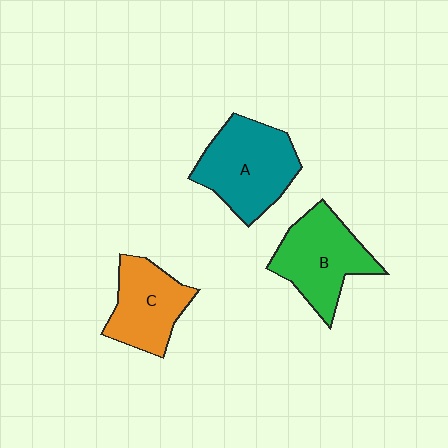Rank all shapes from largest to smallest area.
From largest to smallest: A (teal), B (green), C (orange).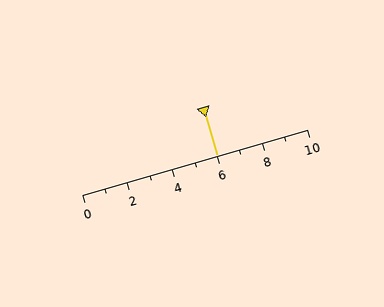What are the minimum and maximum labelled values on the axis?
The axis runs from 0 to 10.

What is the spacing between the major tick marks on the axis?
The major ticks are spaced 2 apart.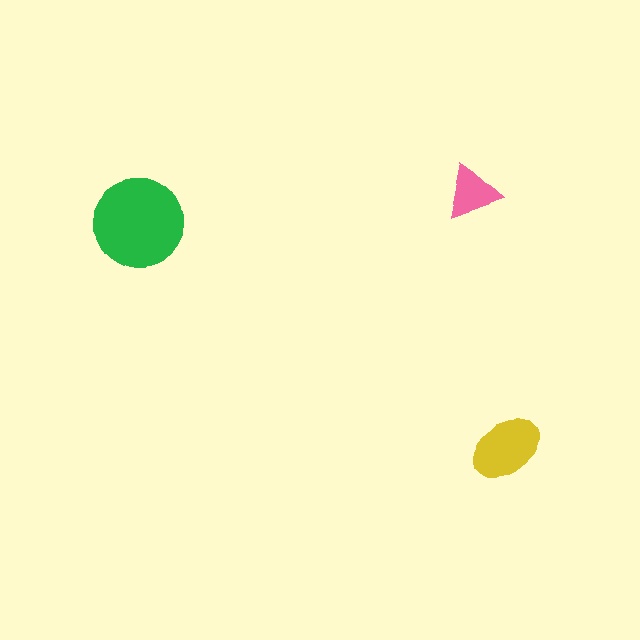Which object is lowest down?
The yellow ellipse is bottommost.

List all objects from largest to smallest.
The green circle, the yellow ellipse, the pink triangle.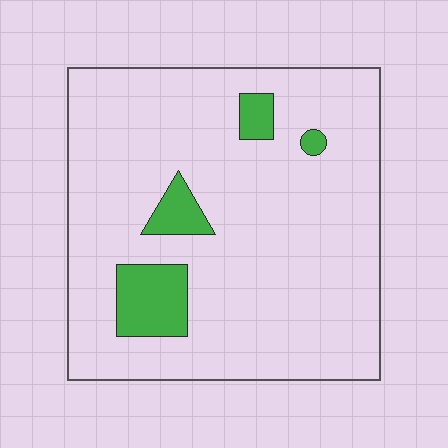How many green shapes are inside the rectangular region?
4.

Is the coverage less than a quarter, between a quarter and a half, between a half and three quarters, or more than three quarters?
Less than a quarter.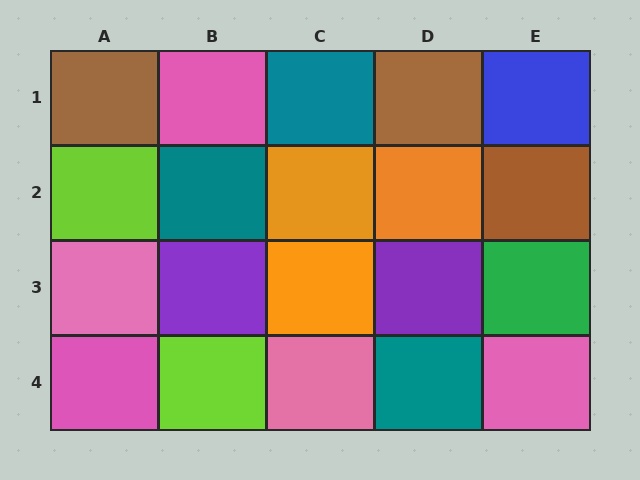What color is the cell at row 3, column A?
Pink.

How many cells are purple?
2 cells are purple.